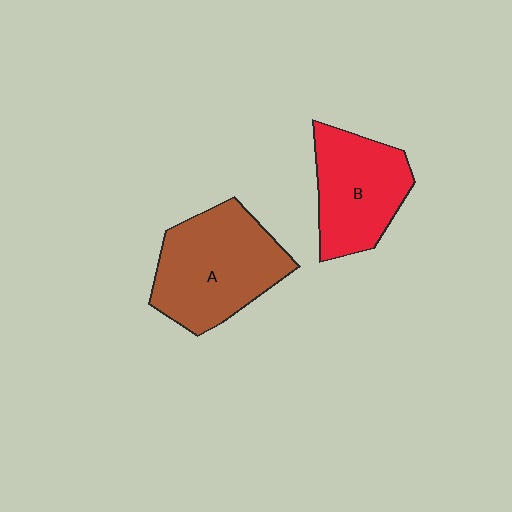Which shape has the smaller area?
Shape B (red).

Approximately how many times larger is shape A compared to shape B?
Approximately 1.3 times.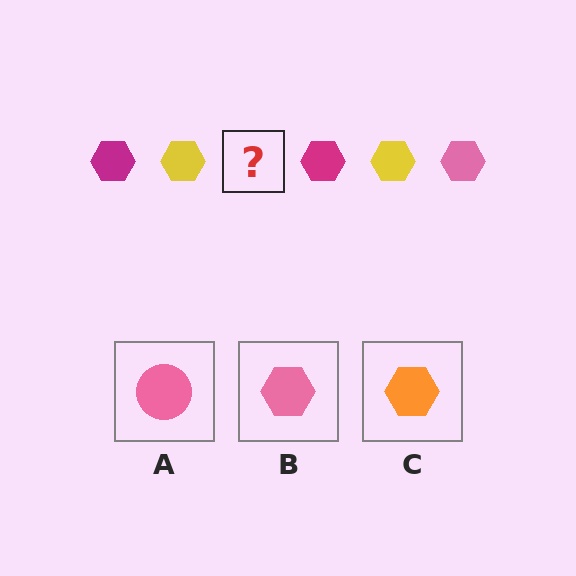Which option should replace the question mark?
Option B.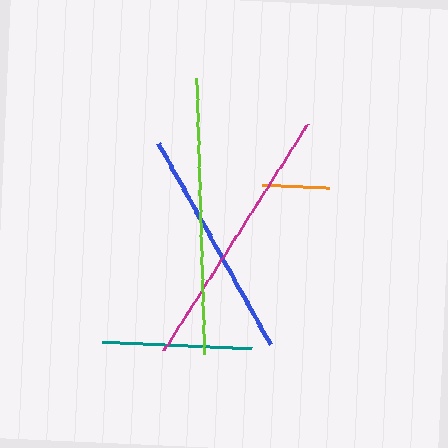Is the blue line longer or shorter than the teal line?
The blue line is longer than the teal line.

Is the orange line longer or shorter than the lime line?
The lime line is longer than the orange line.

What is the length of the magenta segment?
The magenta segment is approximately 269 pixels long.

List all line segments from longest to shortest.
From longest to shortest: lime, magenta, blue, teal, orange.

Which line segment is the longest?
The lime line is the longest at approximately 277 pixels.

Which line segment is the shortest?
The orange line is the shortest at approximately 67 pixels.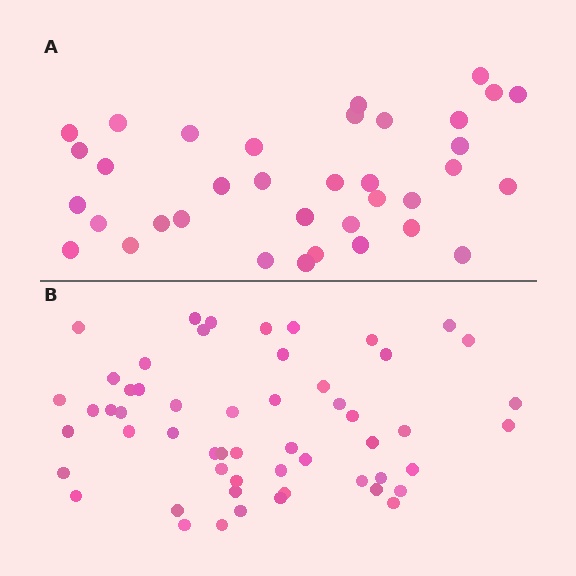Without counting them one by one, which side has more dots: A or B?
Region B (the bottom region) has more dots.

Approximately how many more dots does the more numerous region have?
Region B has approximately 20 more dots than region A.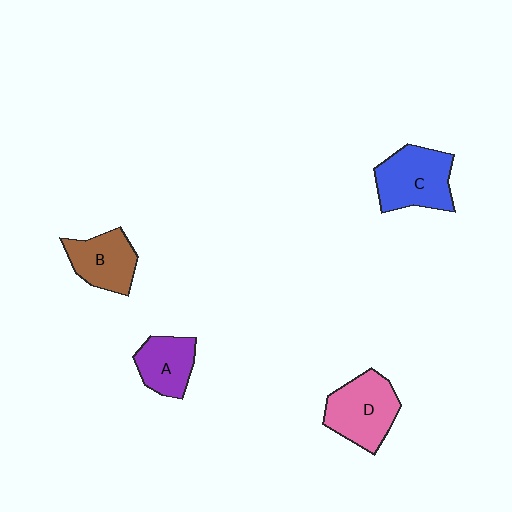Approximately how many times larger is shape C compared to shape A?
Approximately 1.4 times.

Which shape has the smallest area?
Shape A (purple).